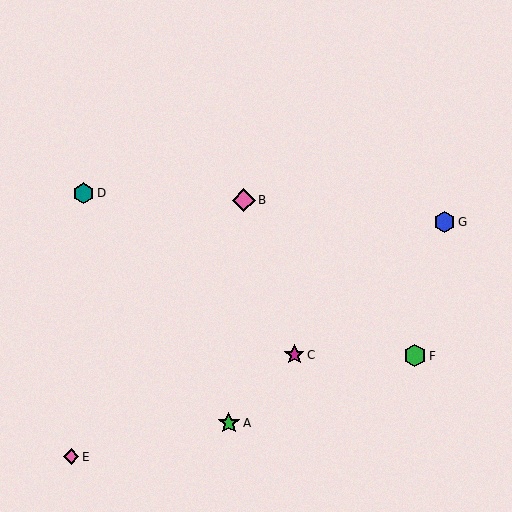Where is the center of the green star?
The center of the green star is at (229, 423).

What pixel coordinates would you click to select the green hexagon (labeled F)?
Click at (414, 356) to select the green hexagon F.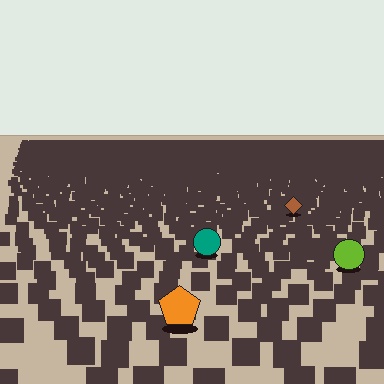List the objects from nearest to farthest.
From nearest to farthest: the orange pentagon, the lime circle, the teal circle, the brown diamond.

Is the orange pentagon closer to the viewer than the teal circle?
Yes. The orange pentagon is closer — you can tell from the texture gradient: the ground texture is coarser near it.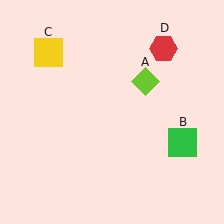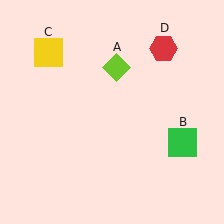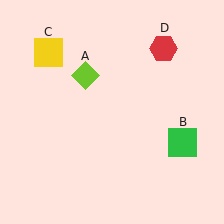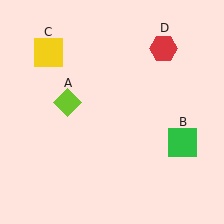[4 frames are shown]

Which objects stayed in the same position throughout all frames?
Green square (object B) and yellow square (object C) and red hexagon (object D) remained stationary.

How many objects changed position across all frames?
1 object changed position: lime diamond (object A).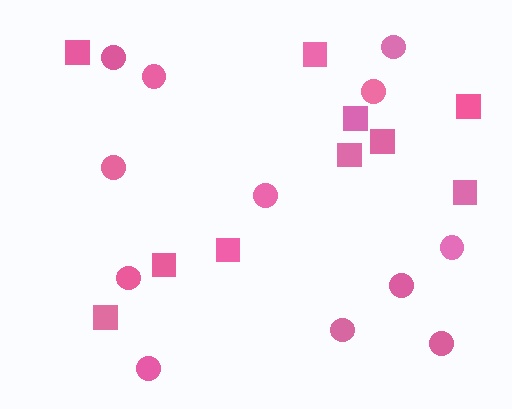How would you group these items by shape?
There are 2 groups: one group of circles (12) and one group of squares (10).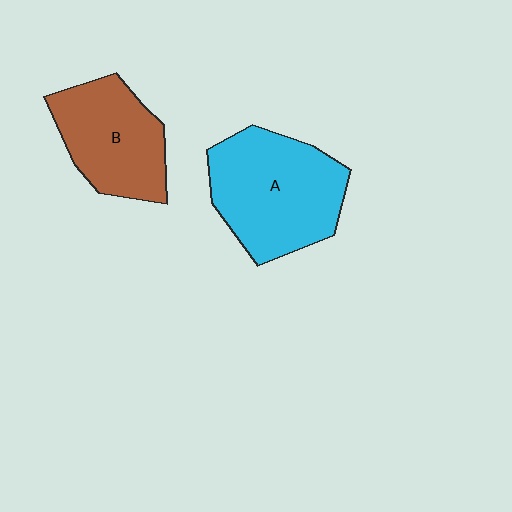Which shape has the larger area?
Shape A (cyan).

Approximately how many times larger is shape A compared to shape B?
Approximately 1.3 times.